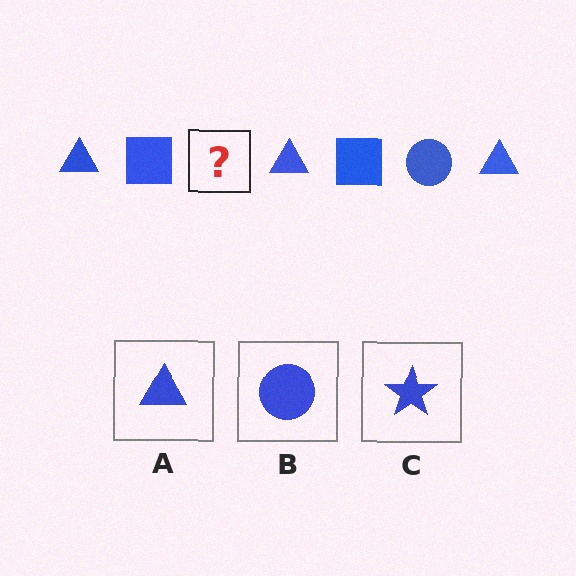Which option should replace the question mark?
Option B.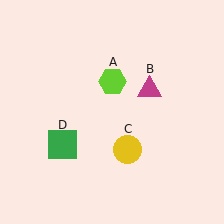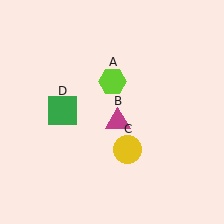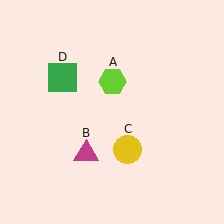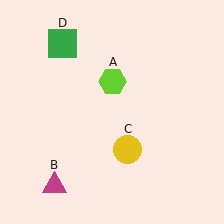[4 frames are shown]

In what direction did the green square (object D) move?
The green square (object D) moved up.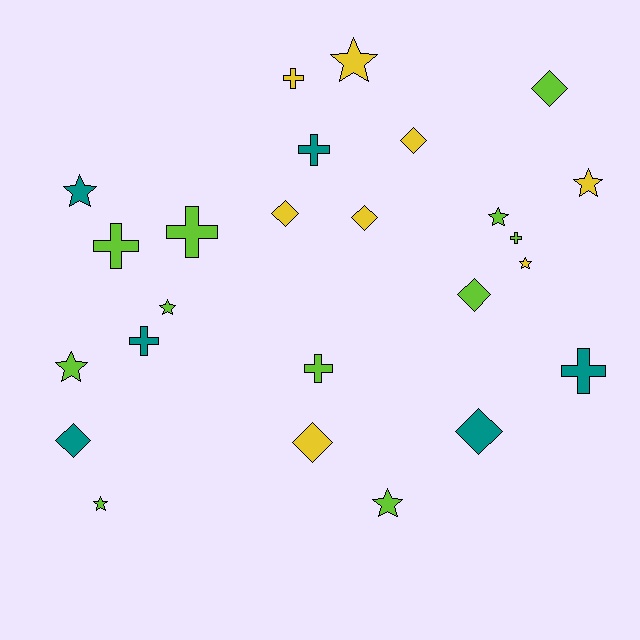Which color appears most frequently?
Lime, with 11 objects.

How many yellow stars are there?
There are 3 yellow stars.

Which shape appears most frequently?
Star, with 9 objects.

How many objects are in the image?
There are 25 objects.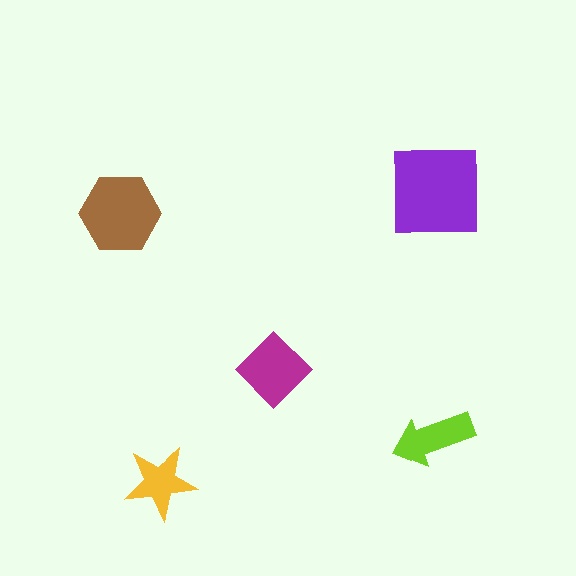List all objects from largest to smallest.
The purple square, the brown hexagon, the magenta diamond, the lime arrow, the yellow star.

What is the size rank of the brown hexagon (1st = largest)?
2nd.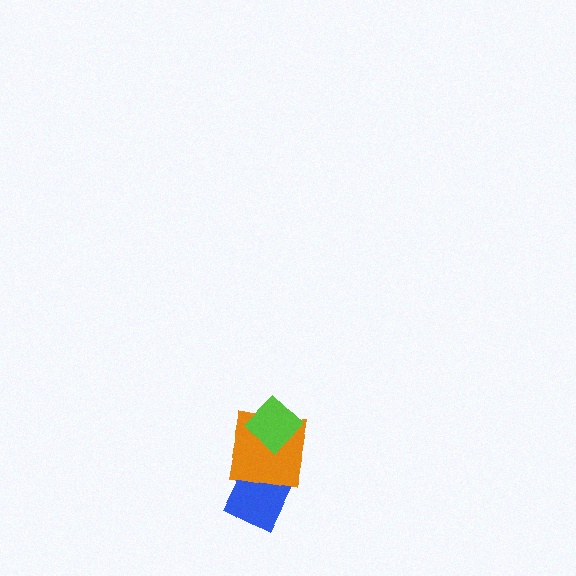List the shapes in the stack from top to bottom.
From top to bottom: the lime diamond, the orange square, the blue diamond.